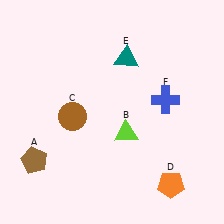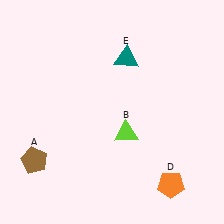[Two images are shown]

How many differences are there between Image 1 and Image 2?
There are 2 differences between the two images.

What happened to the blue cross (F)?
The blue cross (F) was removed in Image 2. It was in the top-right area of Image 1.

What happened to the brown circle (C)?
The brown circle (C) was removed in Image 2. It was in the bottom-left area of Image 1.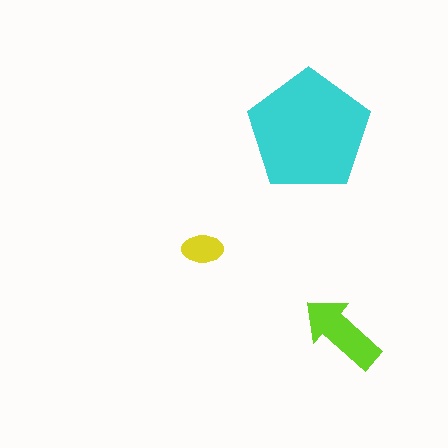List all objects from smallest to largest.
The yellow ellipse, the lime arrow, the cyan pentagon.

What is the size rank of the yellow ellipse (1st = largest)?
3rd.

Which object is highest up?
The cyan pentagon is topmost.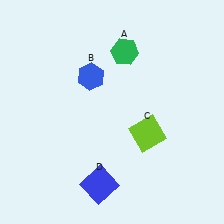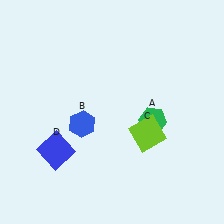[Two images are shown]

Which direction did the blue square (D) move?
The blue square (D) moved left.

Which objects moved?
The objects that moved are: the green hexagon (A), the blue hexagon (B), the blue square (D).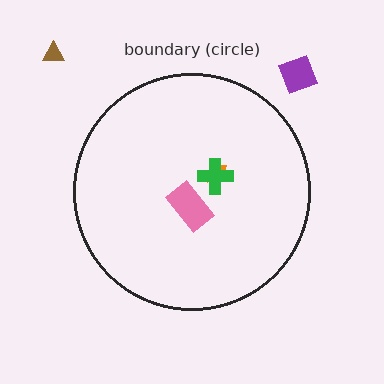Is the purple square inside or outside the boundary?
Outside.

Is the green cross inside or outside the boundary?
Inside.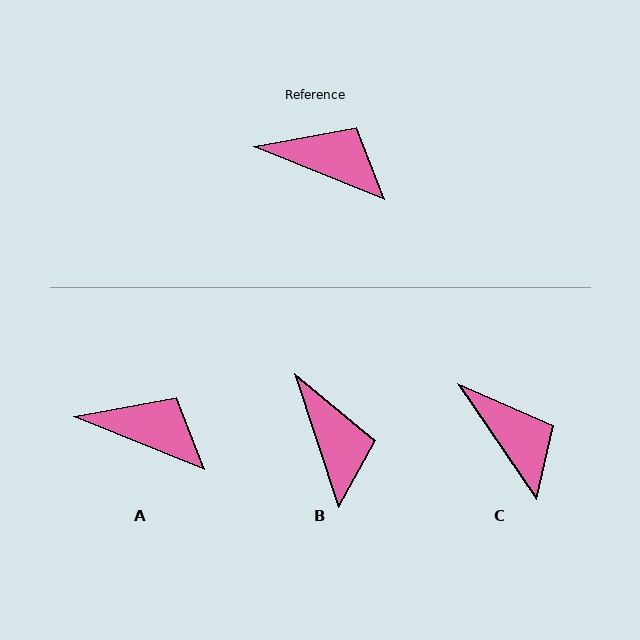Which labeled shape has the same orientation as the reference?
A.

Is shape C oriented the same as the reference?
No, it is off by about 34 degrees.